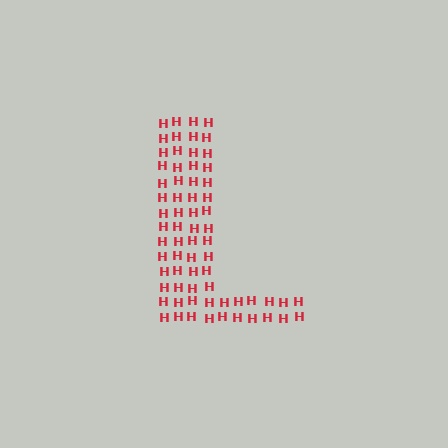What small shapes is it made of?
It is made of small letter H's.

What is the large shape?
The large shape is the letter L.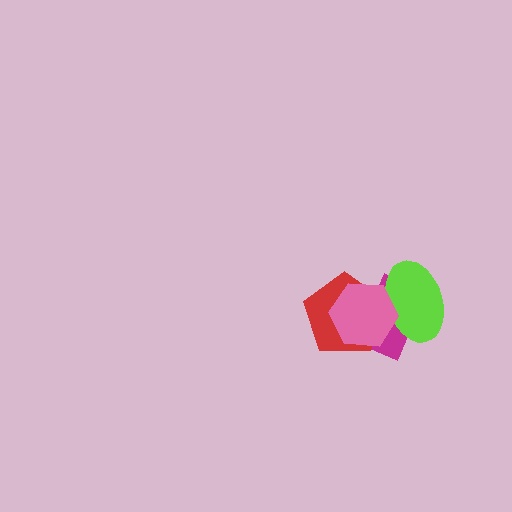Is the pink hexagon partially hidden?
No, no other shape covers it.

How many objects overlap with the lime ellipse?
3 objects overlap with the lime ellipse.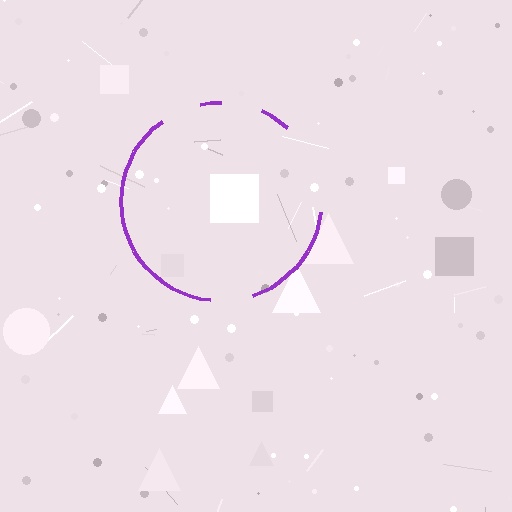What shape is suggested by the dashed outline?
The dashed outline suggests a circle.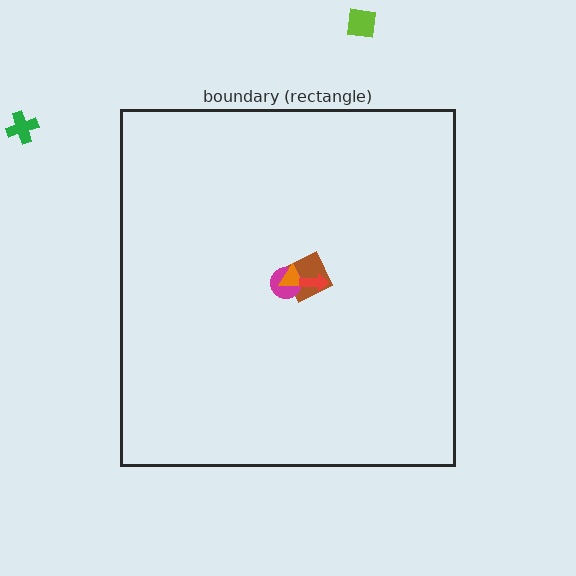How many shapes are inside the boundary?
4 inside, 2 outside.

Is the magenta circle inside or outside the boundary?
Inside.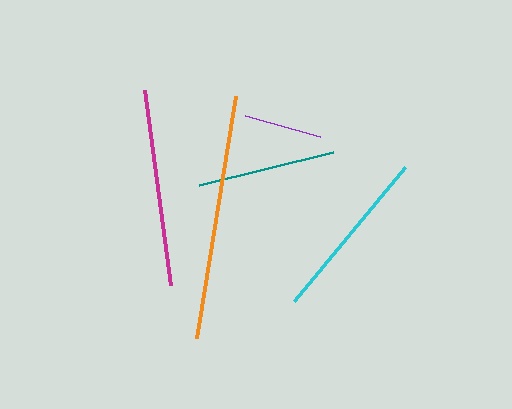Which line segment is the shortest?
The purple line is the shortest at approximately 78 pixels.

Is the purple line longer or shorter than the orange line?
The orange line is longer than the purple line.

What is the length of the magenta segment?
The magenta segment is approximately 197 pixels long.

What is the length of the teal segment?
The teal segment is approximately 138 pixels long.